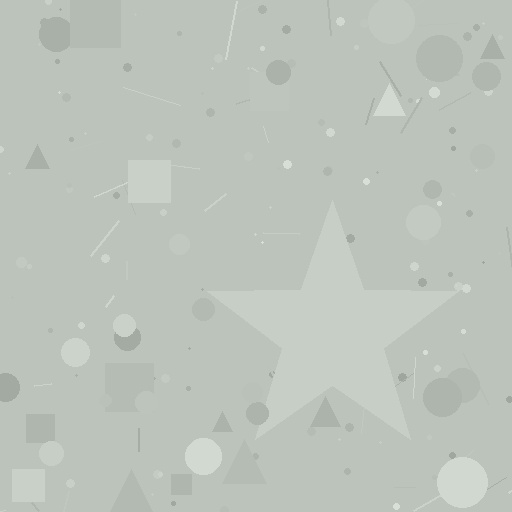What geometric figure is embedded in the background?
A star is embedded in the background.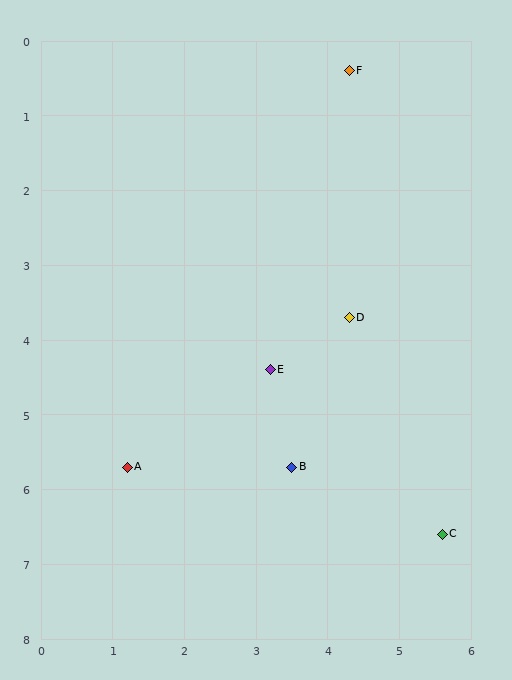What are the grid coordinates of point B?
Point B is at approximately (3.5, 5.7).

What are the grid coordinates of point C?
Point C is at approximately (5.6, 6.6).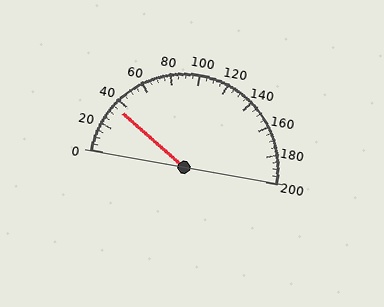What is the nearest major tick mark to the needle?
The nearest major tick mark is 40.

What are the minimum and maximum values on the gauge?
The gauge ranges from 0 to 200.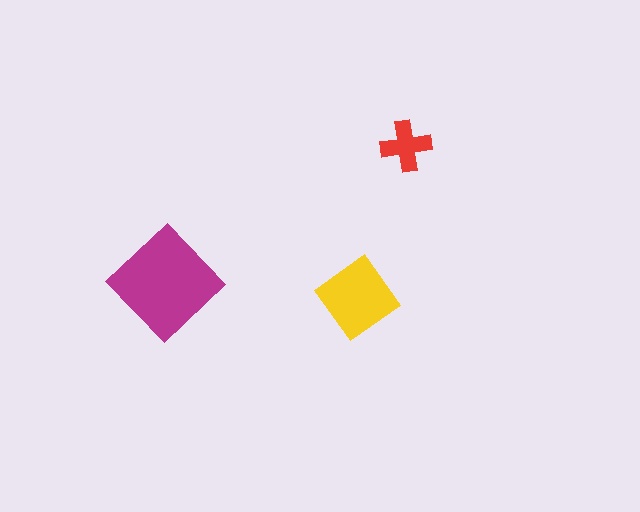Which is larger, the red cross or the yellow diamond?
The yellow diamond.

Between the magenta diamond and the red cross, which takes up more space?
The magenta diamond.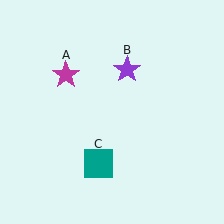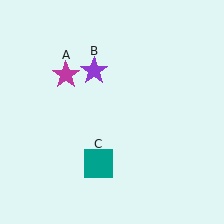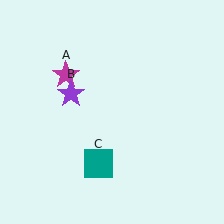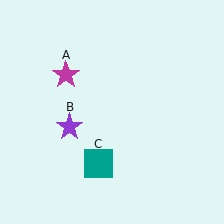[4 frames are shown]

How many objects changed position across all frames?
1 object changed position: purple star (object B).